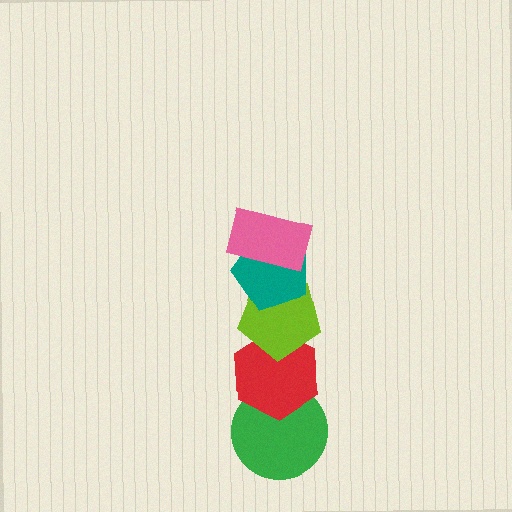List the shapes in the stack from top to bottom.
From top to bottom: the pink rectangle, the teal pentagon, the lime pentagon, the red hexagon, the green circle.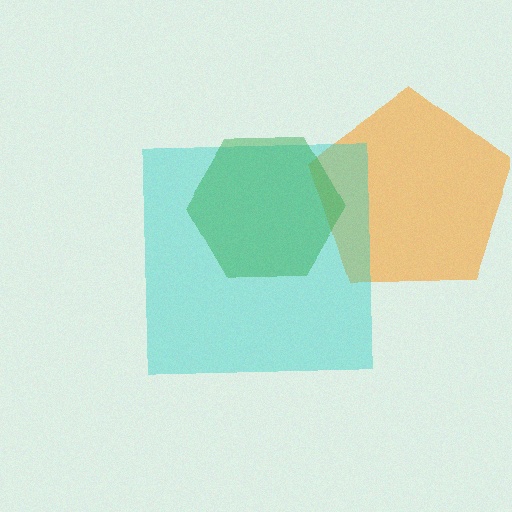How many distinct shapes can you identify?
There are 3 distinct shapes: an orange pentagon, a cyan square, a green hexagon.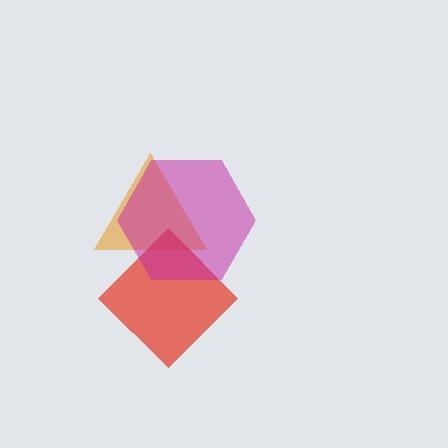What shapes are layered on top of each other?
The layered shapes are: an orange triangle, a red diamond, a magenta hexagon.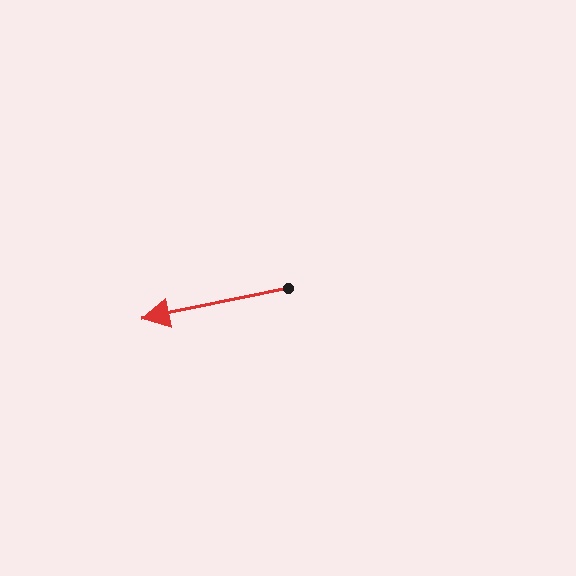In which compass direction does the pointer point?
West.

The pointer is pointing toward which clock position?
Roughly 9 o'clock.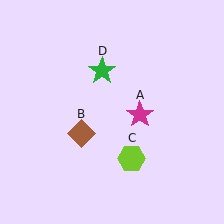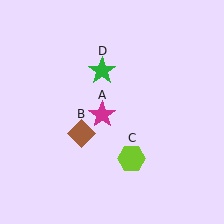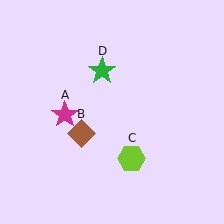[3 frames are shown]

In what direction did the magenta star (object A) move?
The magenta star (object A) moved left.